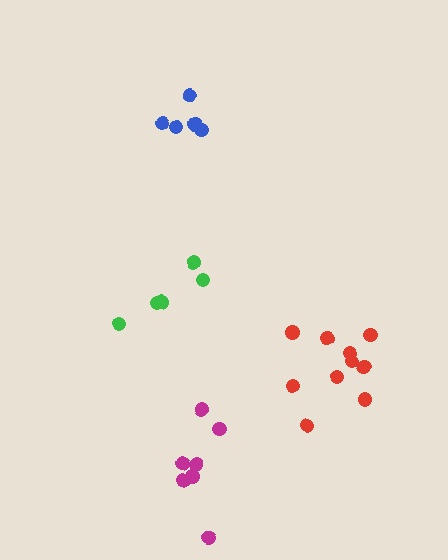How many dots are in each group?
Group 1: 10 dots, Group 2: 5 dots, Group 3: 5 dots, Group 4: 7 dots (27 total).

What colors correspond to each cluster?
The clusters are colored: red, green, blue, magenta.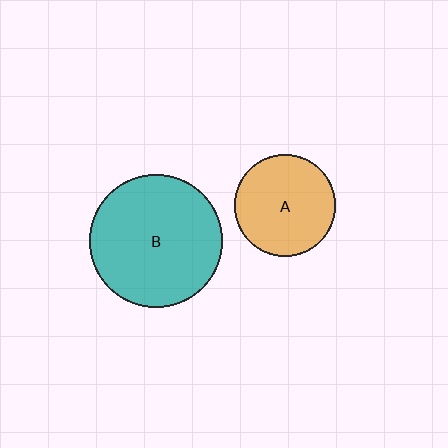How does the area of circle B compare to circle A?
Approximately 1.7 times.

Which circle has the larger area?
Circle B (teal).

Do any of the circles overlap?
No, none of the circles overlap.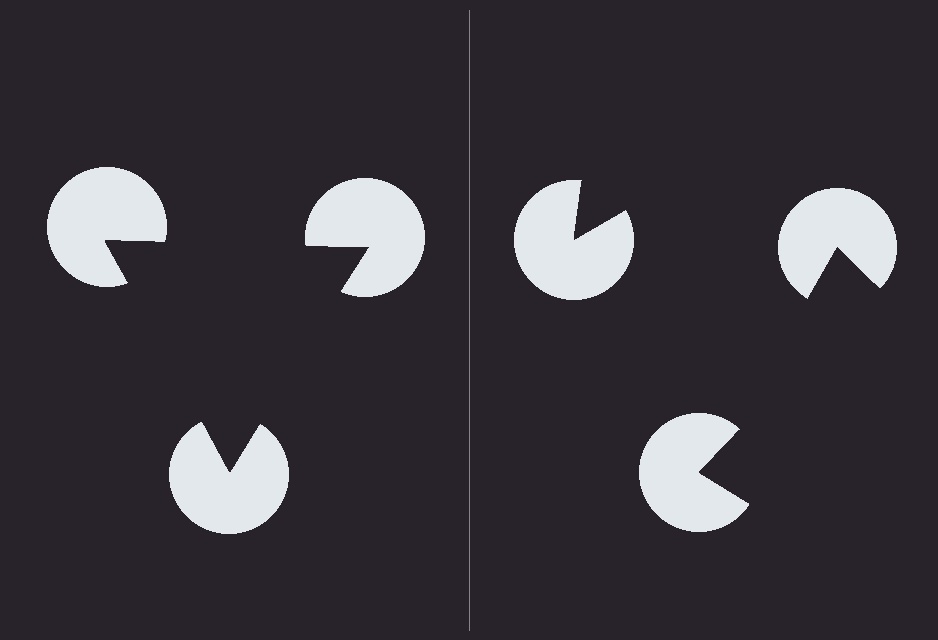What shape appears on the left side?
An illusory triangle.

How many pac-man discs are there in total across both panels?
6 — 3 on each side.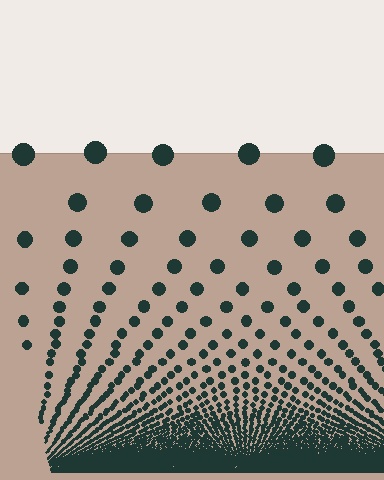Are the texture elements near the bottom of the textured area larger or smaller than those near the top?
Smaller. The gradient is inverted — elements near the bottom are smaller and denser.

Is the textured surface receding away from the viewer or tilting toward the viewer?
The surface appears to tilt toward the viewer. Texture elements get larger and sparser toward the top.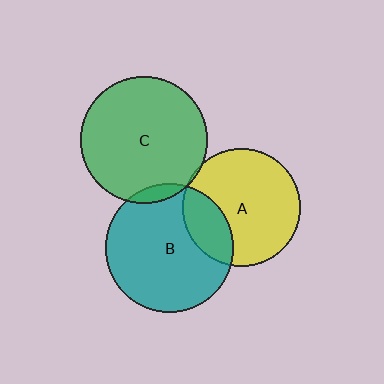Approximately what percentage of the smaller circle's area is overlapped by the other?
Approximately 5%.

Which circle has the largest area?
Circle B (teal).